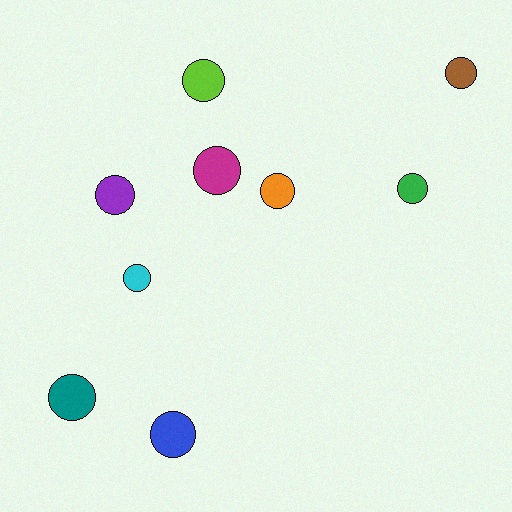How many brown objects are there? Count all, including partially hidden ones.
There is 1 brown object.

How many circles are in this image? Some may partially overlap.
There are 9 circles.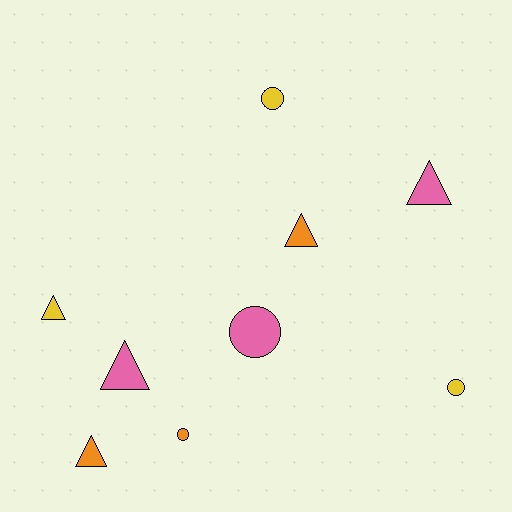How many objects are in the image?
There are 9 objects.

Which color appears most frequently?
Yellow, with 3 objects.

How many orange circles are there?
There is 1 orange circle.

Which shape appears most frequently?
Triangle, with 5 objects.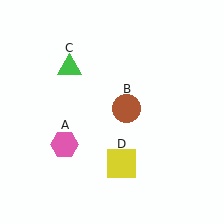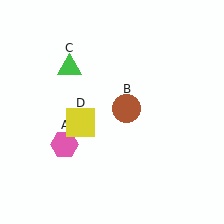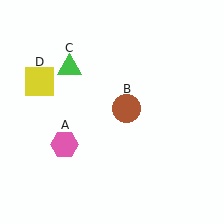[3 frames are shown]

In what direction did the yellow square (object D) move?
The yellow square (object D) moved up and to the left.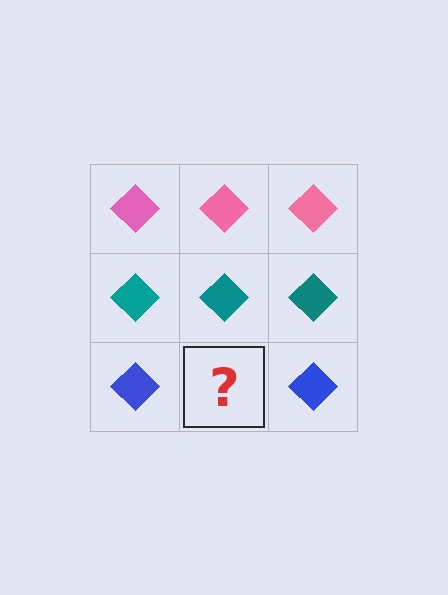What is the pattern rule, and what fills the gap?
The rule is that each row has a consistent color. The gap should be filled with a blue diamond.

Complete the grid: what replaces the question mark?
The question mark should be replaced with a blue diamond.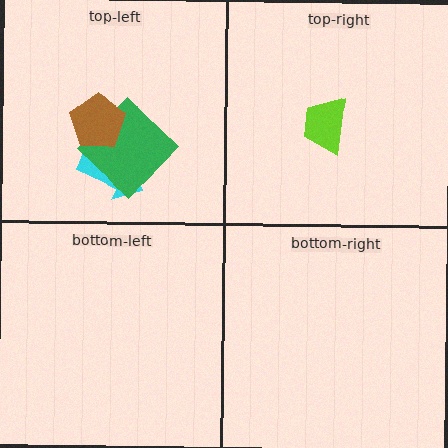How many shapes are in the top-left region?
3.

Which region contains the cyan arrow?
The top-left region.